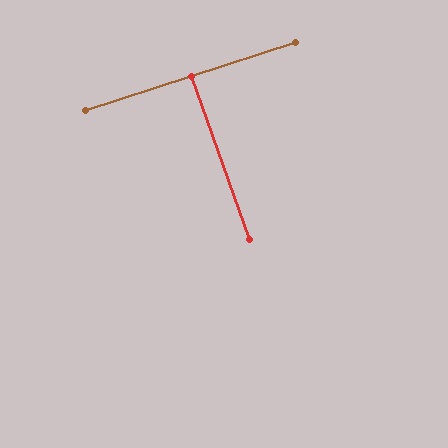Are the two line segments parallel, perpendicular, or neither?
Perpendicular — they meet at approximately 88°.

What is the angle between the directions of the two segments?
Approximately 88 degrees.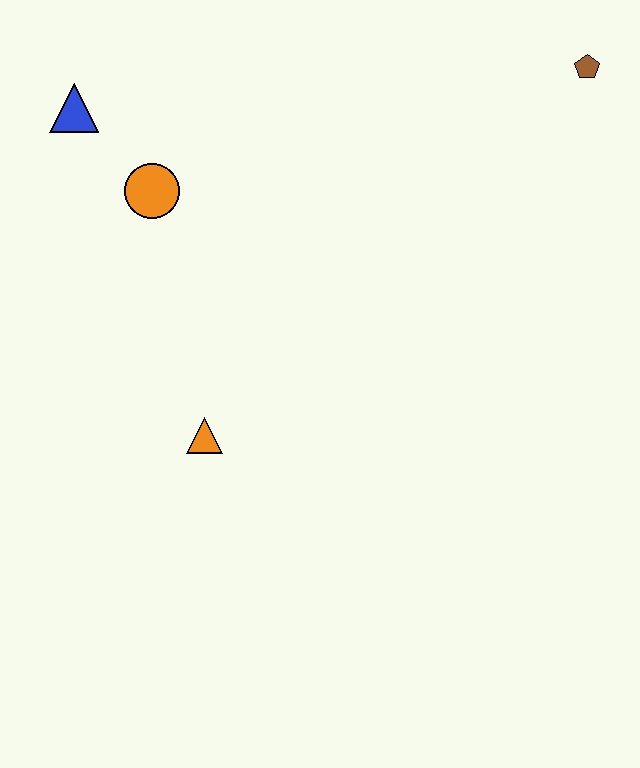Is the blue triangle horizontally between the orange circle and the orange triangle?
No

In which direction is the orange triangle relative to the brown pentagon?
The orange triangle is to the left of the brown pentagon.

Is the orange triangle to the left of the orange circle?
No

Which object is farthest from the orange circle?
The brown pentagon is farthest from the orange circle.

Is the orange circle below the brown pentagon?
Yes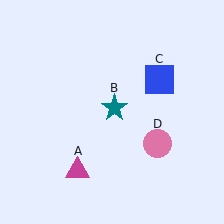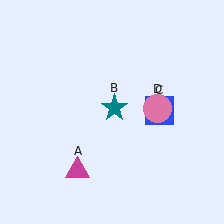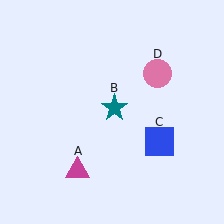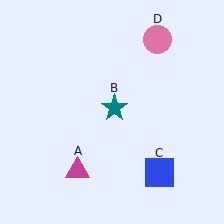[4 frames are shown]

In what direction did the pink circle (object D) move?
The pink circle (object D) moved up.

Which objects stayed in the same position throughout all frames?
Magenta triangle (object A) and teal star (object B) remained stationary.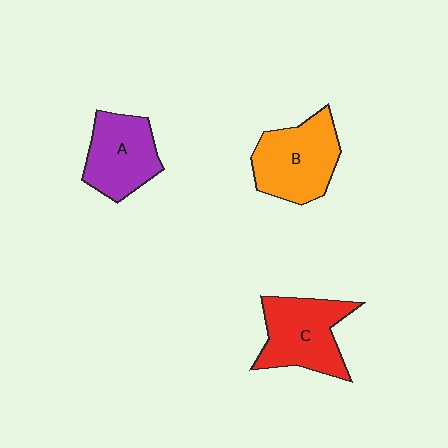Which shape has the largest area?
Shape B (orange).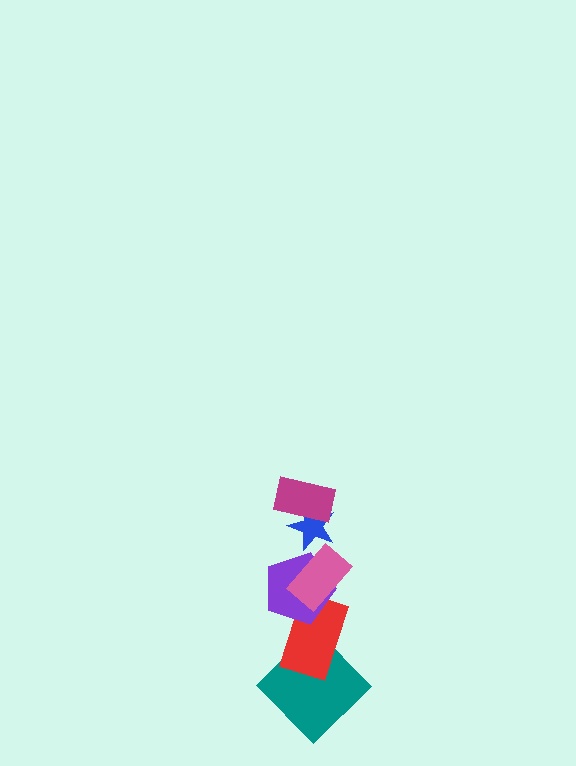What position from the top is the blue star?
The blue star is 2nd from the top.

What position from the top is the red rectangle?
The red rectangle is 5th from the top.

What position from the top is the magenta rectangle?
The magenta rectangle is 1st from the top.